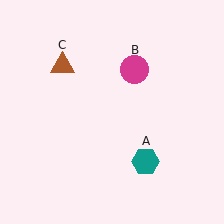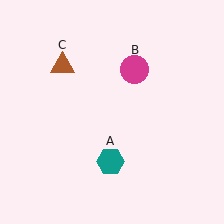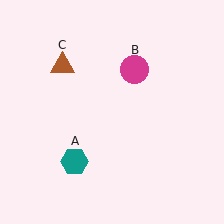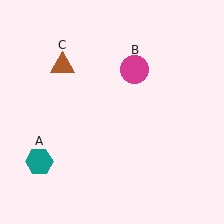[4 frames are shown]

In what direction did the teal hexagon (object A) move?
The teal hexagon (object A) moved left.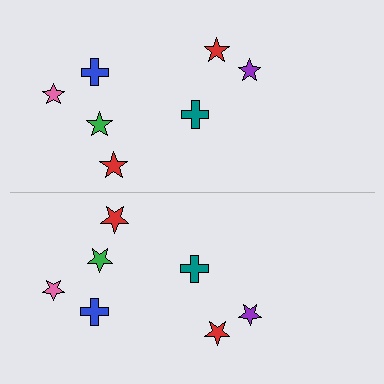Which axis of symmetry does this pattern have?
The pattern has a horizontal axis of symmetry running through the center of the image.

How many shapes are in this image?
There are 14 shapes in this image.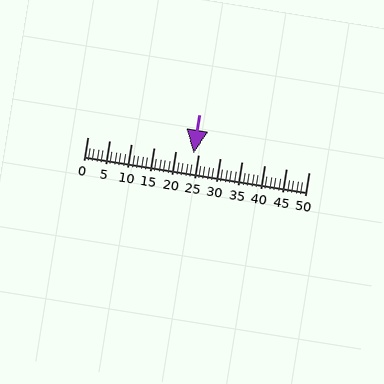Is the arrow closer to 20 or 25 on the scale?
The arrow is closer to 25.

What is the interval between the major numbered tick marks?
The major tick marks are spaced 5 units apart.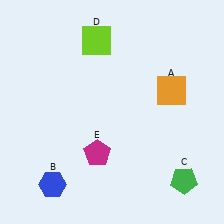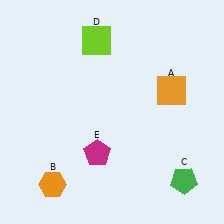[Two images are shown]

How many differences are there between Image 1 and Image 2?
There is 1 difference between the two images.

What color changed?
The hexagon (B) changed from blue in Image 1 to orange in Image 2.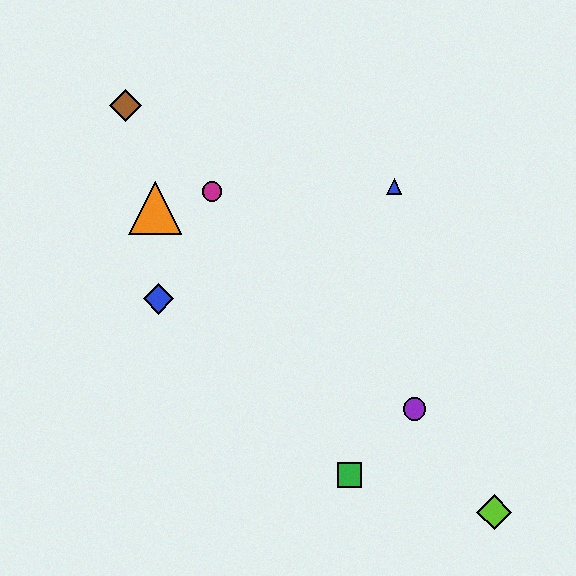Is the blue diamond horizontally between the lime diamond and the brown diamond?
Yes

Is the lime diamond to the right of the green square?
Yes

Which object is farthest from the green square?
The brown diamond is farthest from the green square.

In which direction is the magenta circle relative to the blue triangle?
The magenta circle is to the left of the blue triangle.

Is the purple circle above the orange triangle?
No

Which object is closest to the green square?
The purple circle is closest to the green square.